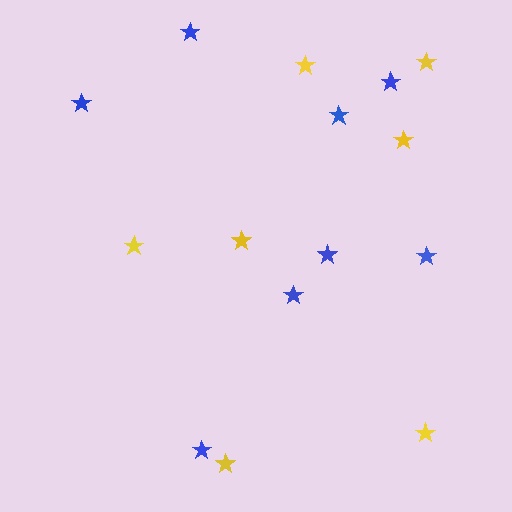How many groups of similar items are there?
There are 2 groups: one group of yellow stars (7) and one group of blue stars (8).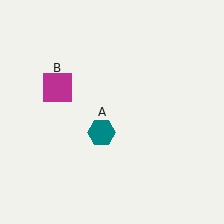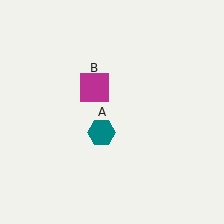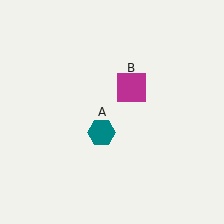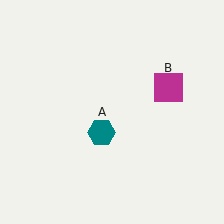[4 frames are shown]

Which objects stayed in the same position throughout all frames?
Teal hexagon (object A) remained stationary.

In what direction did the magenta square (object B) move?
The magenta square (object B) moved right.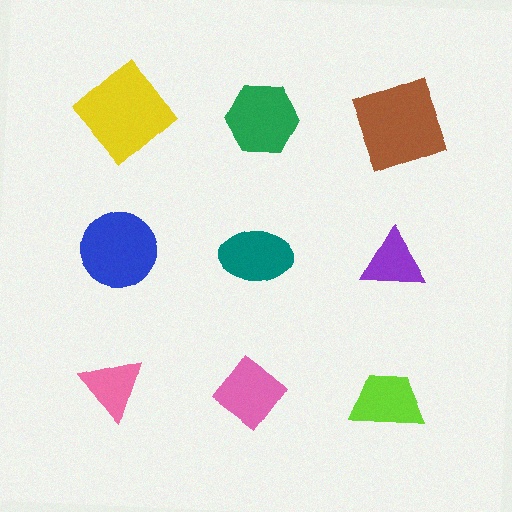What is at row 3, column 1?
A pink triangle.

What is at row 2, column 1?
A blue circle.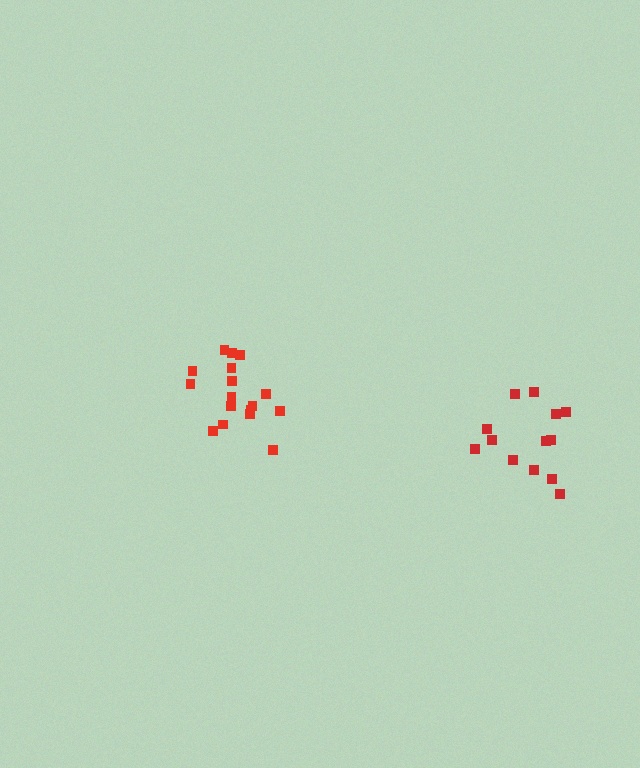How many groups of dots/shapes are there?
There are 2 groups.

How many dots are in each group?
Group 1: 17 dots, Group 2: 14 dots (31 total).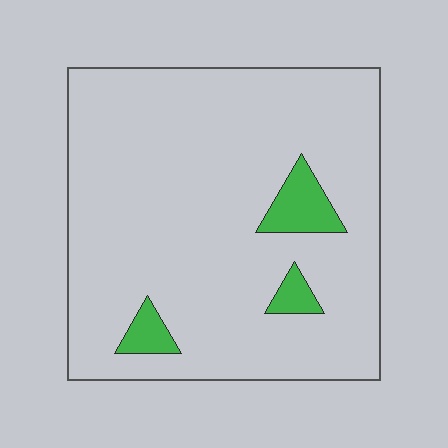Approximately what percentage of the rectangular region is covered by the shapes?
Approximately 10%.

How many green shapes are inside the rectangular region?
3.